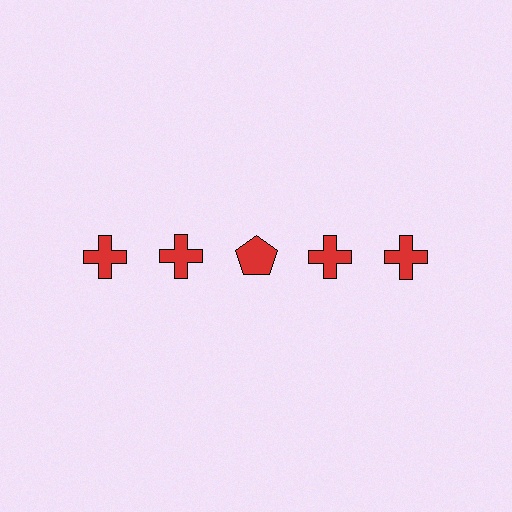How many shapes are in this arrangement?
There are 5 shapes arranged in a grid pattern.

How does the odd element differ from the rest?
It has a different shape: pentagon instead of cross.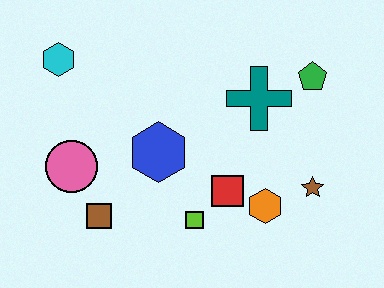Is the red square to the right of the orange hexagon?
No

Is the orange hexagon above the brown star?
No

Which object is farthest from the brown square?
The green pentagon is farthest from the brown square.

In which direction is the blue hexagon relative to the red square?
The blue hexagon is to the left of the red square.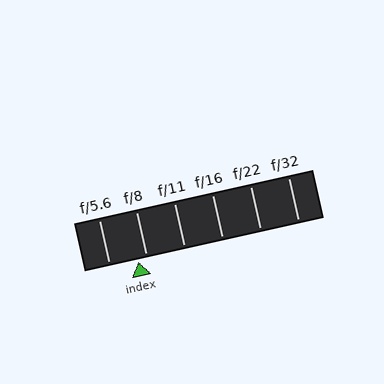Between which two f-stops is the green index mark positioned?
The index mark is between f/5.6 and f/8.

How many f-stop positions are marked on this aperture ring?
There are 6 f-stop positions marked.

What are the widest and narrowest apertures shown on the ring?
The widest aperture shown is f/5.6 and the narrowest is f/32.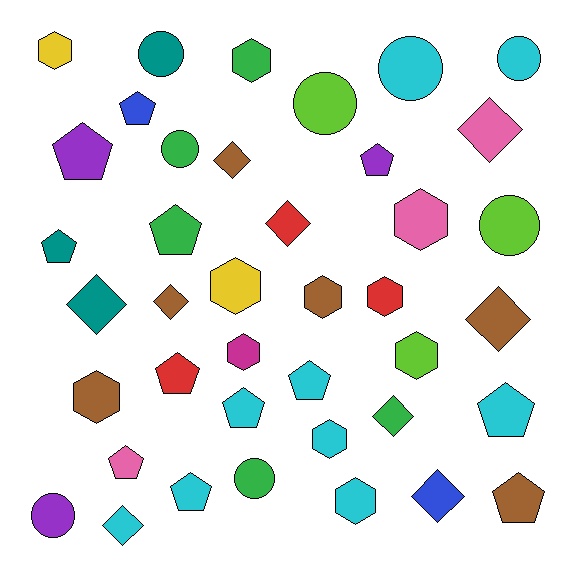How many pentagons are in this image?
There are 12 pentagons.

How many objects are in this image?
There are 40 objects.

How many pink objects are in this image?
There are 3 pink objects.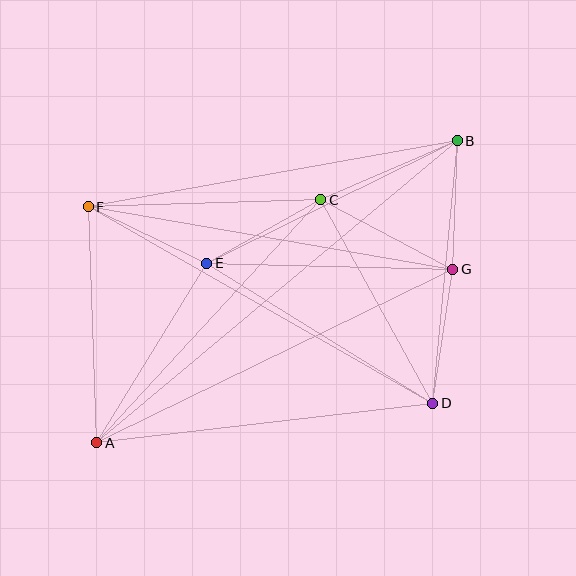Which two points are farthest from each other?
Points A and B are farthest from each other.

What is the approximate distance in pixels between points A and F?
The distance between A and F is approximately 236 pixels.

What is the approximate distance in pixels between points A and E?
The distance between A and E is approximately 211 pixels.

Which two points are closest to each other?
Points B and G are closest to each other.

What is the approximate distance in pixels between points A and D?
The distance between A and D is approximately 338 pixels.